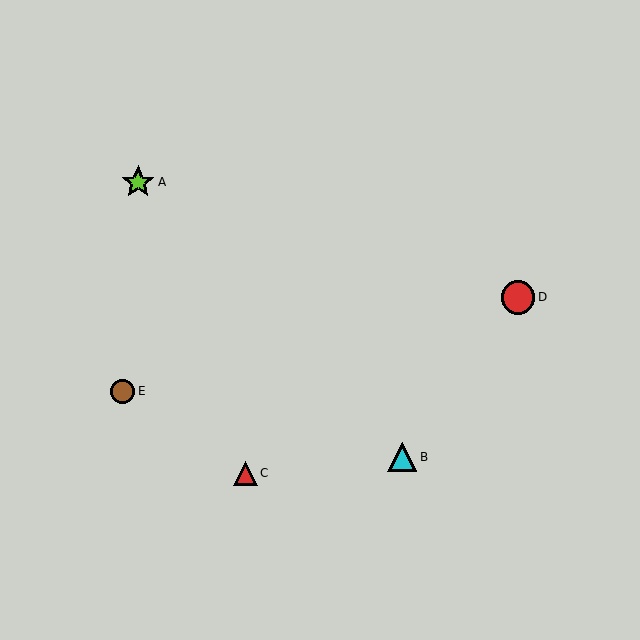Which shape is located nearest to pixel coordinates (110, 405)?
The brown circle (labeled E) at (123, 391) is nearest to that location.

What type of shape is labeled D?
Shape D is a red circle.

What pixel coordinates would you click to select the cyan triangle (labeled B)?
Click at (402, 457) to select the cyan triangle B.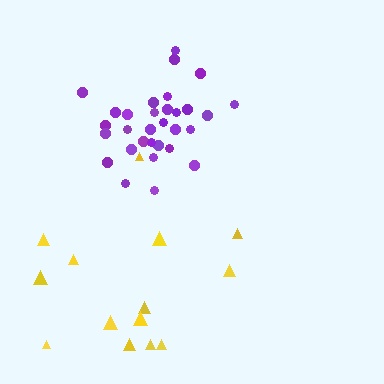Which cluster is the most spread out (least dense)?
Yellow.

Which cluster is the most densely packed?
Purple.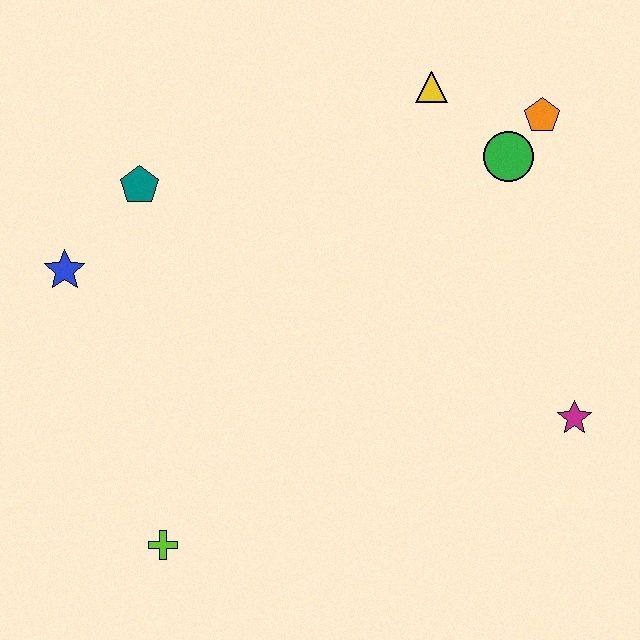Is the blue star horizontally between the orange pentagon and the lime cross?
No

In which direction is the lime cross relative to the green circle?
The lime cross is below the green circle.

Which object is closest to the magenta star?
The green circle is closest to the magenta star.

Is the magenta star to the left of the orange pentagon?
No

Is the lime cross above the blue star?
No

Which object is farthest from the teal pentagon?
The magenta star is farthest from the teal pentagon.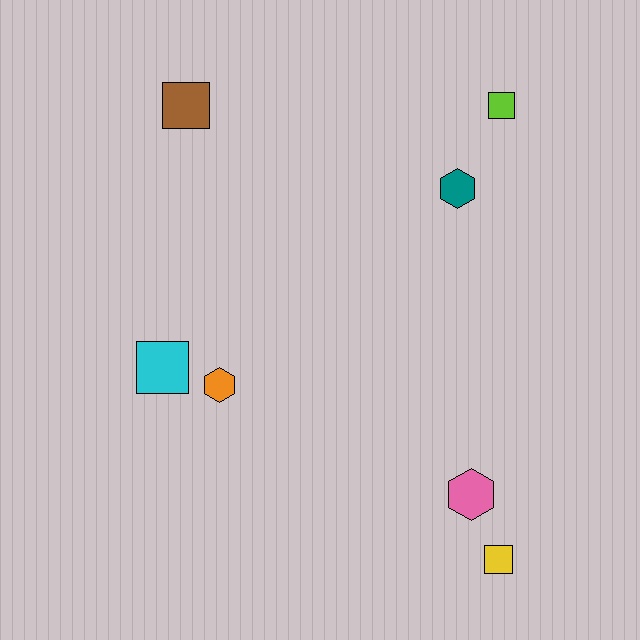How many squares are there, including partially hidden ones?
There are 4 squares.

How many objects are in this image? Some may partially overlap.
There are 7 objects.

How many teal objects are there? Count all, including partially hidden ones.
There is 1 teal object.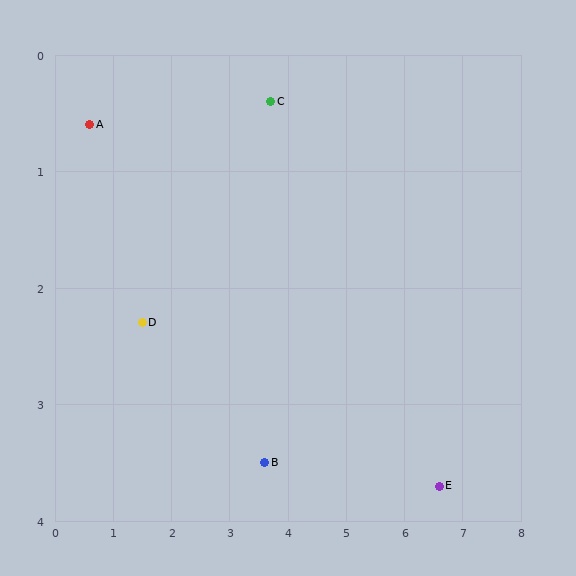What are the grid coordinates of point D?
Point D is at approximately (1.5, 2.3).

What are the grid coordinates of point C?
Point C is at approximately (3.7, 0.4).